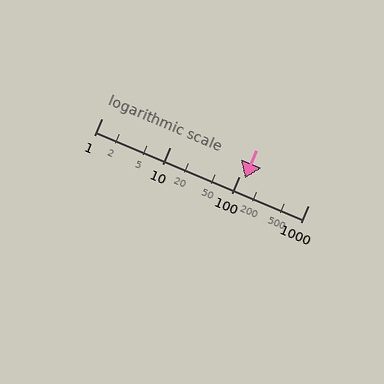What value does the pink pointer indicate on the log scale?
The pointer indicates approximately 120.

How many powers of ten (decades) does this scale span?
The scale spans 3 decades, from 1 to 1000.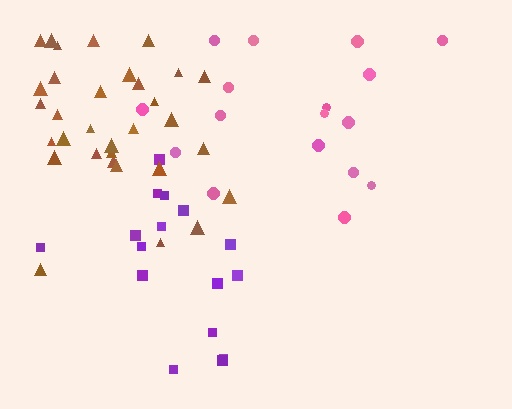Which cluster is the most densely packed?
Brown.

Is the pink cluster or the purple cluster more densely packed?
Purple.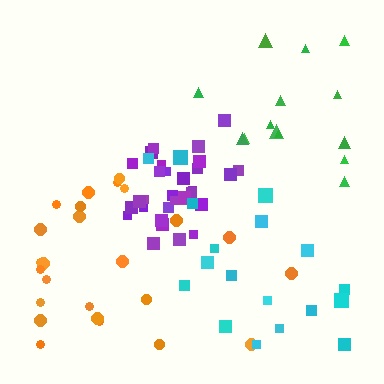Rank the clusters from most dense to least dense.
purple, orange, cyan, green.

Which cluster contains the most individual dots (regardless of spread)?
Purple (33).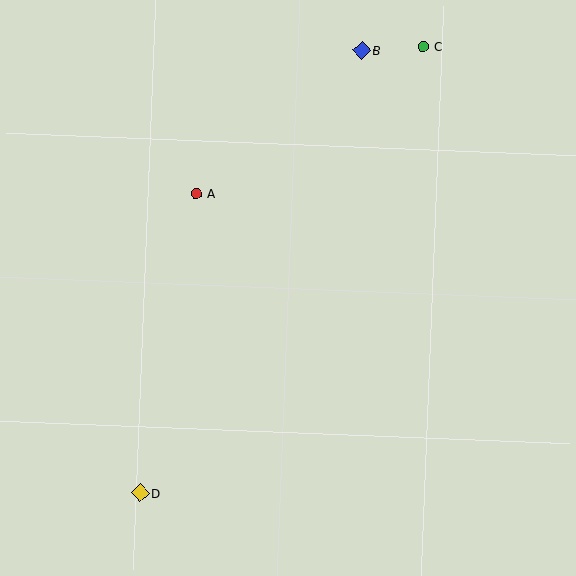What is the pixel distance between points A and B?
The distance between A and B is 219 pixels.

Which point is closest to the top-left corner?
Point A is closest to the top-left corner.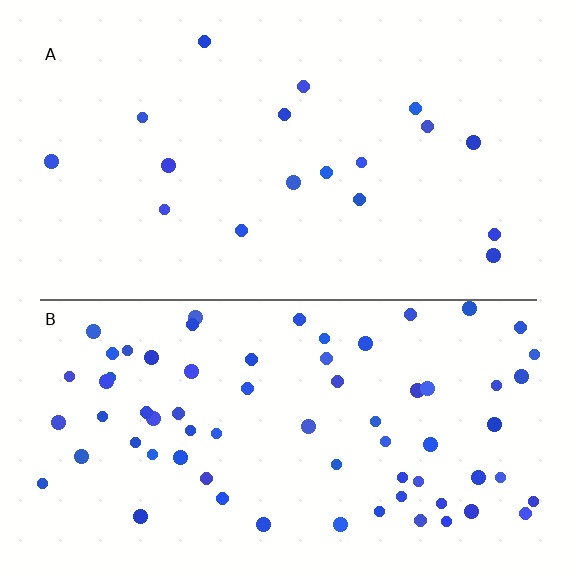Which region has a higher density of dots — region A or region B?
B (the bottom).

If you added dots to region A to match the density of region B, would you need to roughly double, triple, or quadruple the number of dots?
Approximately quadruple.